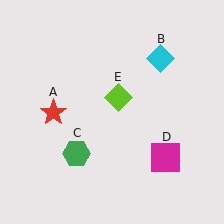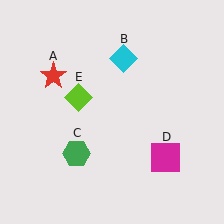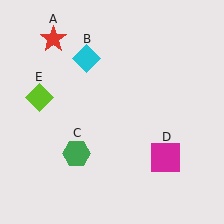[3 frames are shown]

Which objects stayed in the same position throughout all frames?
Green hexagon (object C) and magenta square (object D) remained stationary.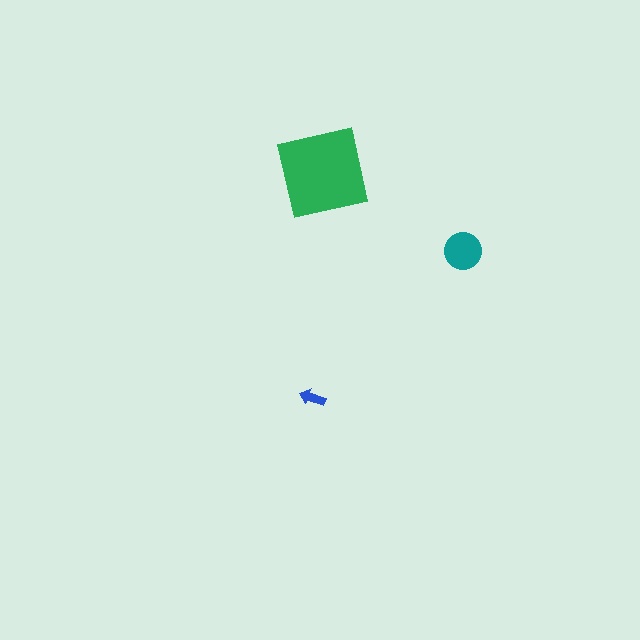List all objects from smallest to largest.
The blue arrow, the teal circle, the green square.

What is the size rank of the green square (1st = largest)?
1st.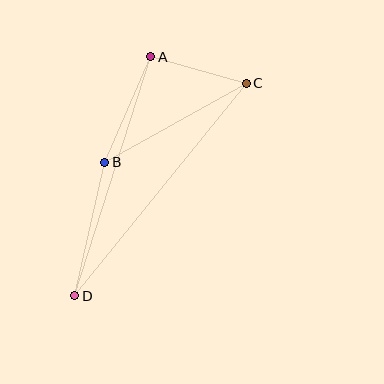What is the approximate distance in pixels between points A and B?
The distance between A and B is approximately 115 pixels.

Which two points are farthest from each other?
Points C and D are farthest from each other.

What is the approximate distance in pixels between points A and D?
The distance between A and D is approximately 250 pixels.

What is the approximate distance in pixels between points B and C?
The distance between B and C is approximately 162 pixels.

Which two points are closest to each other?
Points A and C are closest to each other.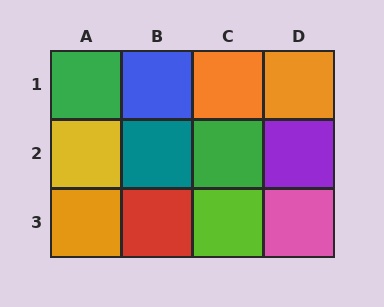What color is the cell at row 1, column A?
Green.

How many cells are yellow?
1 cell is yellow.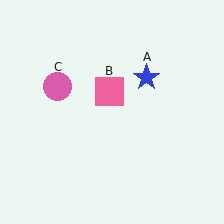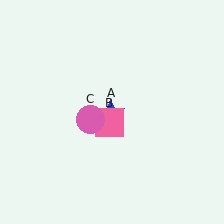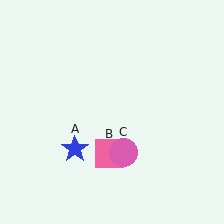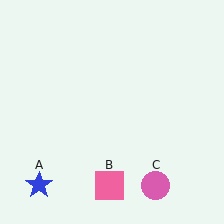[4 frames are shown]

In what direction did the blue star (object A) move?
The blue star (object A) moved down and to the left.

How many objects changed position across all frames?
3 objects changed position: blue star (object A), pink square (object B), pink circle (object C).